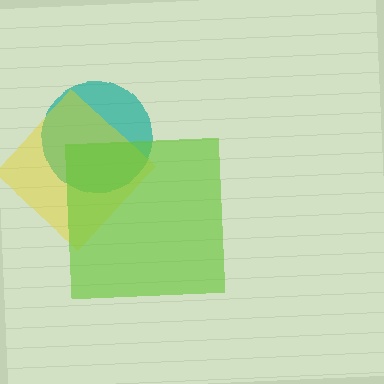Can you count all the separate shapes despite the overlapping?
Yes, there are 3 separate shapes.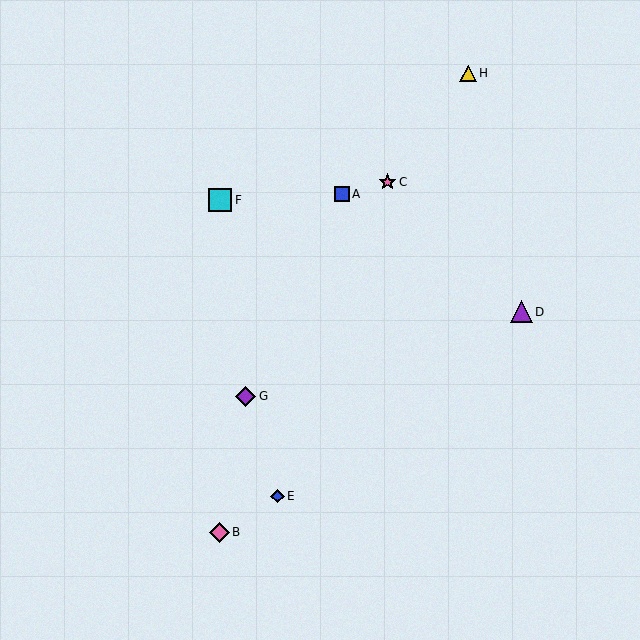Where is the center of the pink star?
The center of the pink star is at (388, 182).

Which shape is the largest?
The cyan square (labeled F) is the largest.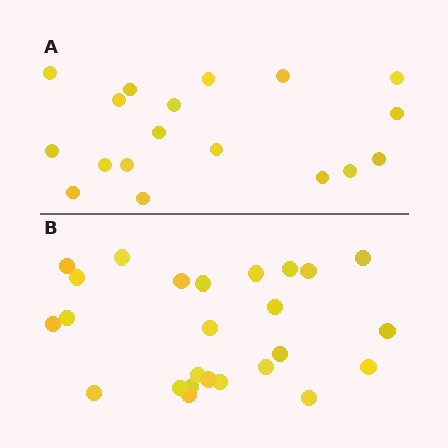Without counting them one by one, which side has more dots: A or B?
Region B (the bottom region) has more dots.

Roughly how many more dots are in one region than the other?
Region B has roughly 8 or so more dots than region A.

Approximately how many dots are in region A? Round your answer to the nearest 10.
About 20 dots. (The exact count is 18, which rounds to 20.)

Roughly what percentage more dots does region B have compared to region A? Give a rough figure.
About 40% more.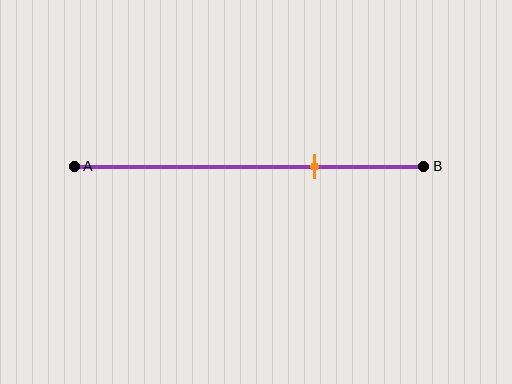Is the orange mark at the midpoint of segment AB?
No, the mark is at about 70% from A, not at the 50% midpoint.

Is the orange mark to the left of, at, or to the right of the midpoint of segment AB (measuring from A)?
The orange mark is to the right of the midpoint of segment AB.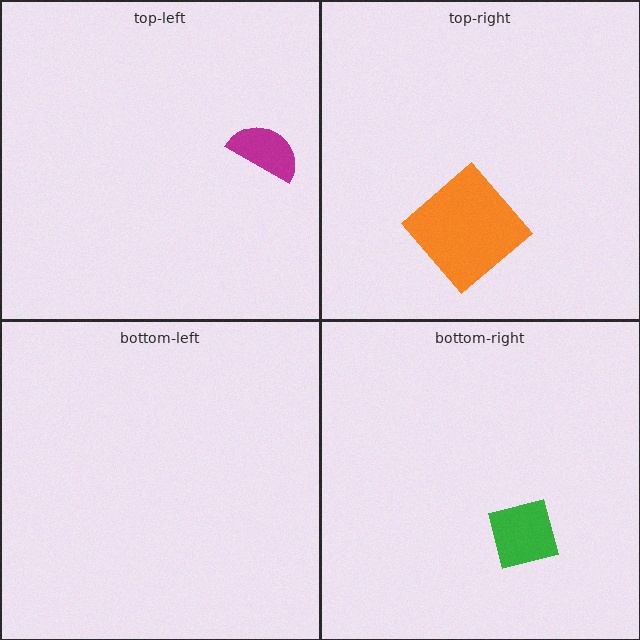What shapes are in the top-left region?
The magenta semicircle.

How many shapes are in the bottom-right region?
1.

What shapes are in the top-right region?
The orange diamond.